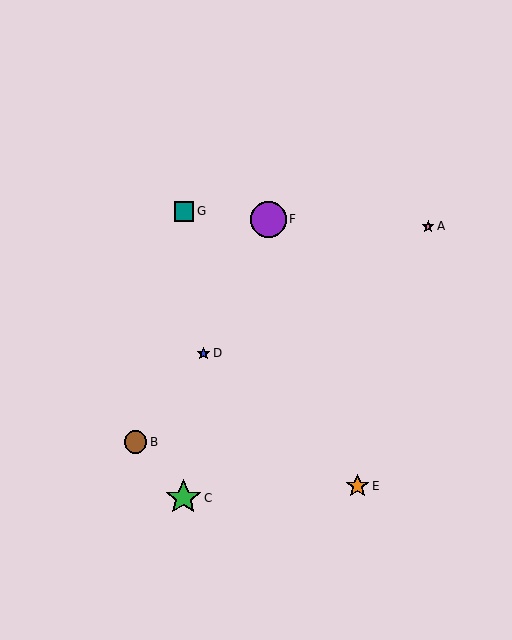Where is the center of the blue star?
The center of the blue star is at (203, 353).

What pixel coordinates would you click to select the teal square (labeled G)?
Click at (184, 211) to select the teal square G.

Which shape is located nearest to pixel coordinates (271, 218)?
The purple circle (labeled F) at (268, 219) is nearest to that location.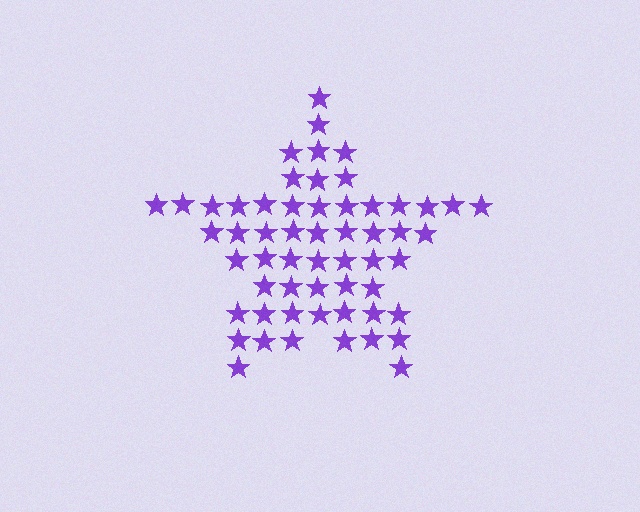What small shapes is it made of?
It is made of small stars.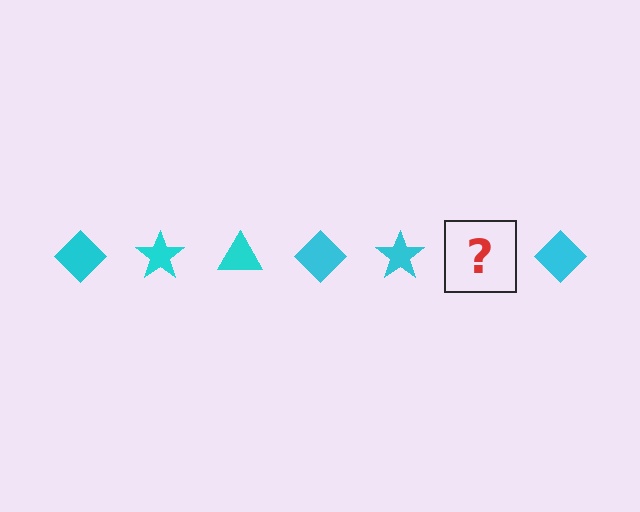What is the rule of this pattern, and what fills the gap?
The rule is that the pattern cycles through diamond, star, triangle shapes in cyan. The gap should be filled with a cyan triangle.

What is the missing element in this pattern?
The missing element is a cyan triangle.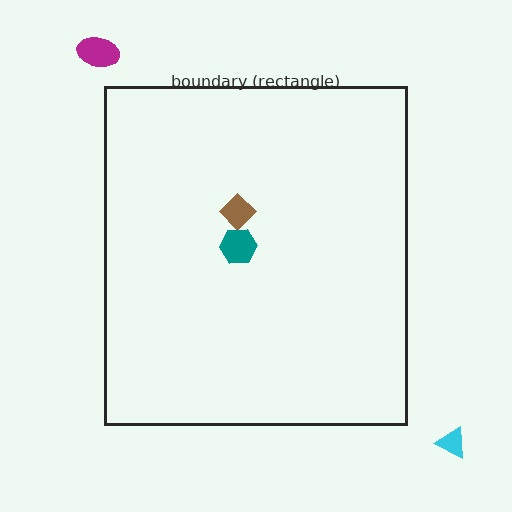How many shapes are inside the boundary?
2 inside, 2 outside.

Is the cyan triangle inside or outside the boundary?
Outside.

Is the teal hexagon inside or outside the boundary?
Inside.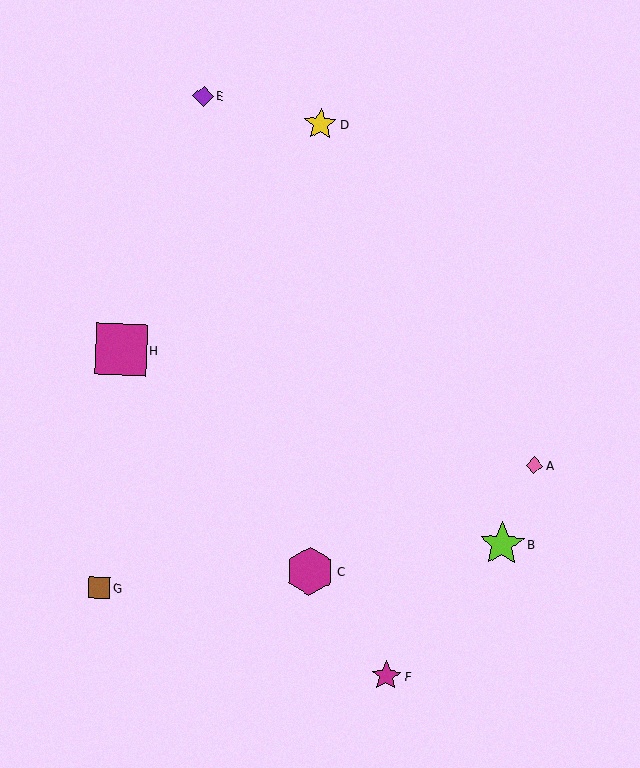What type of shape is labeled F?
Shape F is a magenta star.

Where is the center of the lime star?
The center of the lime star is at (502, 544).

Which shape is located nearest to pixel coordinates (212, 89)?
The purple diamond (labeled E) at (203, 96) is nearest to that location.